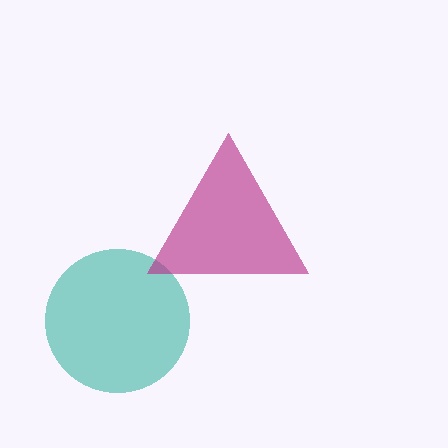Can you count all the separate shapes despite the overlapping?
Yes, there are 2 separate shapes.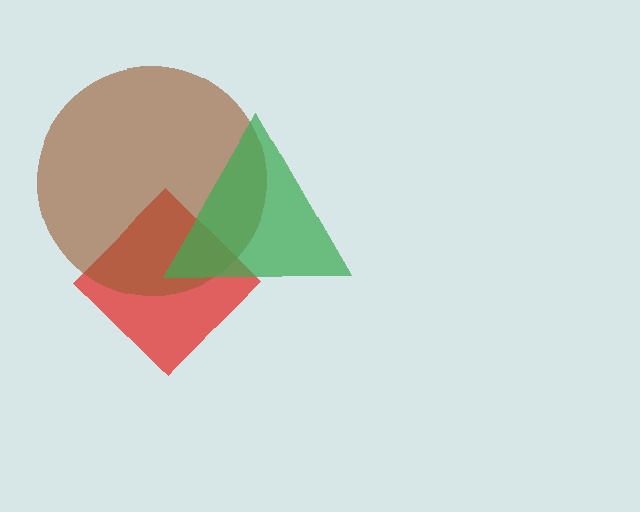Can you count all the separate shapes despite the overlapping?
Yes, there are 3 separate shapes.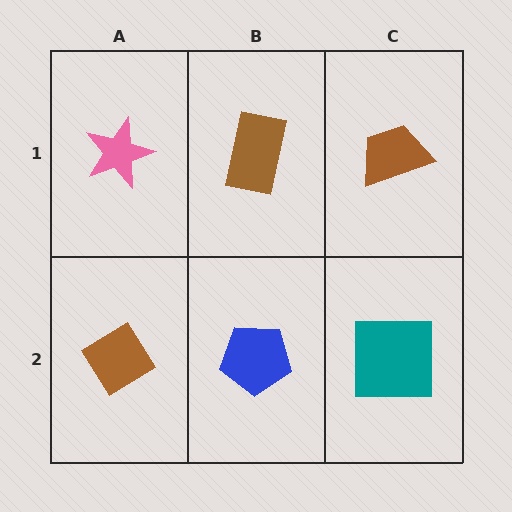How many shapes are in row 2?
3 shapes.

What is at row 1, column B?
A brown rectangle.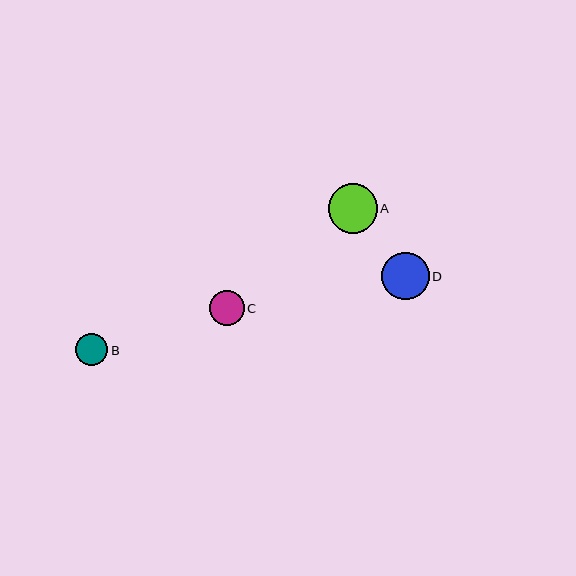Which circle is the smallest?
Circle B is the smallest with a size of approximately 32 pixels.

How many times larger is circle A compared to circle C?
Circle A is approximately 1.4 times the size of circle C.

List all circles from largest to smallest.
From largest to smallest: A, D, C, B.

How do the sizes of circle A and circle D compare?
Circle A and circle D are approximately the same size.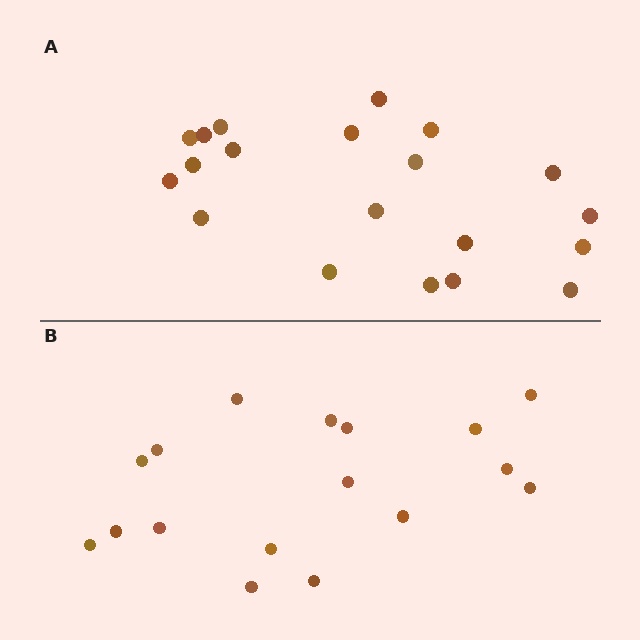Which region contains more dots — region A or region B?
Region A (the top region) has more dots.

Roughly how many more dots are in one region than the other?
Region A has just a few more — roughly 2 or 3 more dots than region B.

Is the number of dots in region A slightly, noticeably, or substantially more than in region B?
Region A has only slightly more — the two regions are fairly close. The ratio is roughly 1.2 to 1.